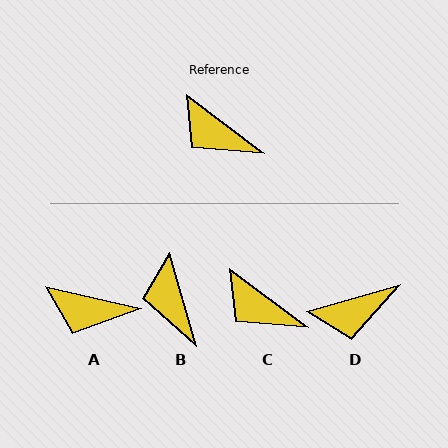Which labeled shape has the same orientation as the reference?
C.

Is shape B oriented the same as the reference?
No, it is off by about 37 degrees.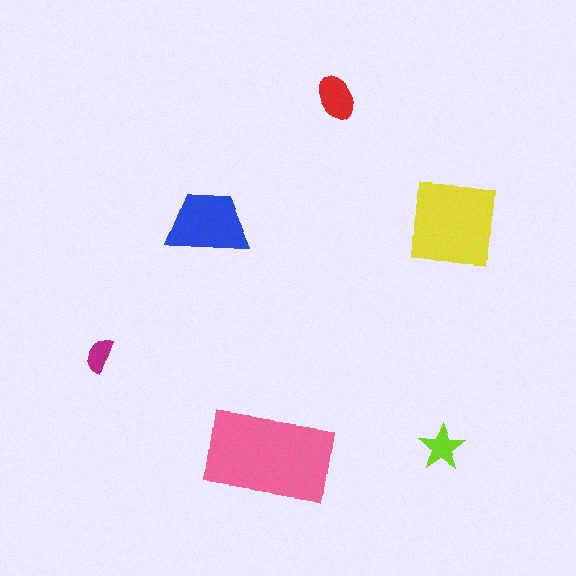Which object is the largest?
The pink rectangle.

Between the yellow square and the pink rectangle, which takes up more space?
The pink rectangle.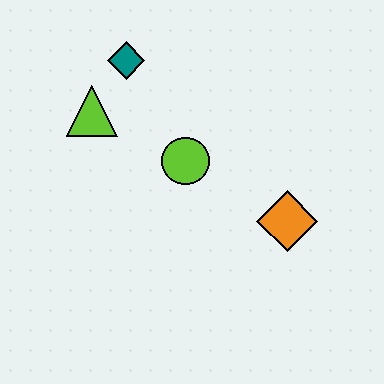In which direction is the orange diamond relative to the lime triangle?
The orange diamond is to the right of the lime triangle.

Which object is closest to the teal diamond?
The lime triangle is closest to the teal diamond.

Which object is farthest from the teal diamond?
The orange diamond is farthest from the teal diamond.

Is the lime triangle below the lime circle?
No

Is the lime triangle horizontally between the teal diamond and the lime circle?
No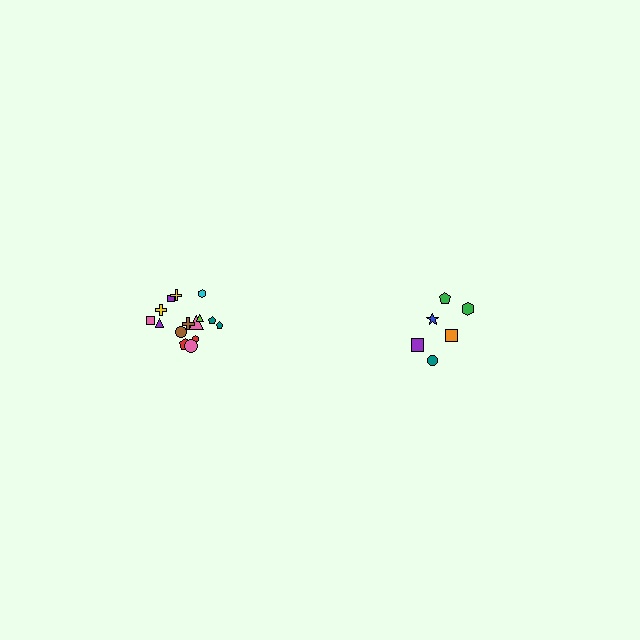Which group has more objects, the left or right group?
The left group.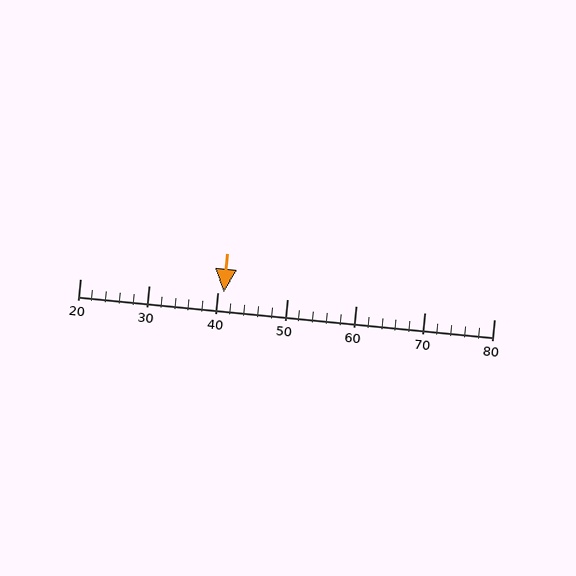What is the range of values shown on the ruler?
The ruler shows values from 20 to 80.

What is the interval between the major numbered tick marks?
The major tick marks are spaced 10 units apart.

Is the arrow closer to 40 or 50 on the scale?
The arrow is closer to 40.